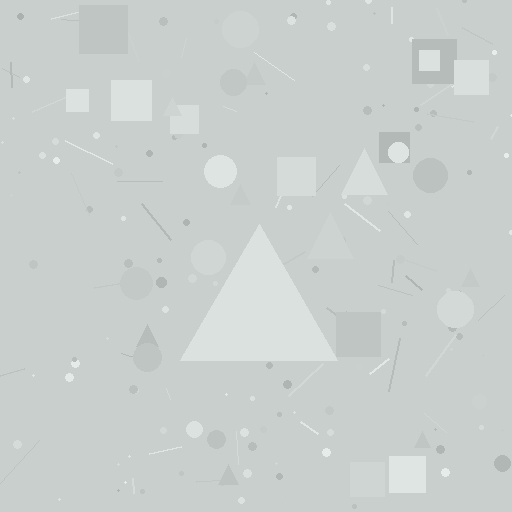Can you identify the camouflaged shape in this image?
The camouflaged shape is a triangle.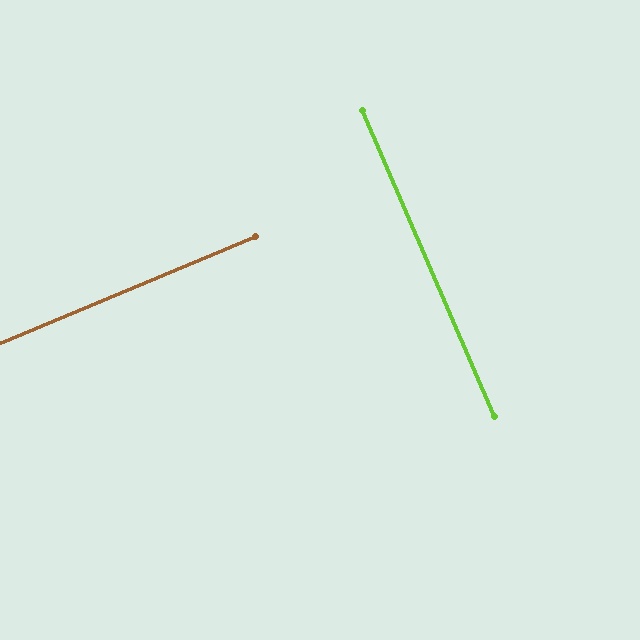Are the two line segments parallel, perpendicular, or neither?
Perpendicular — they meet at approximately 89°.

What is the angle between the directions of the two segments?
Approximately 89 degrees.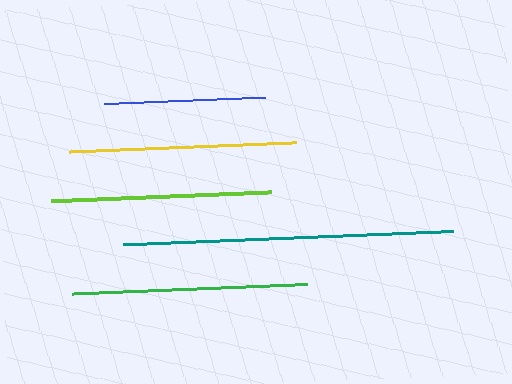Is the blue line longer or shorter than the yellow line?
The yellow line is longer than the blue line.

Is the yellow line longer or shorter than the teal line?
The teal line is longer than the yellow line.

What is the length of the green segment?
The green segment is approximately 235 pixels long.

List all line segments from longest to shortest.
From longest to shortest: teal, green, yellow, lime, blue.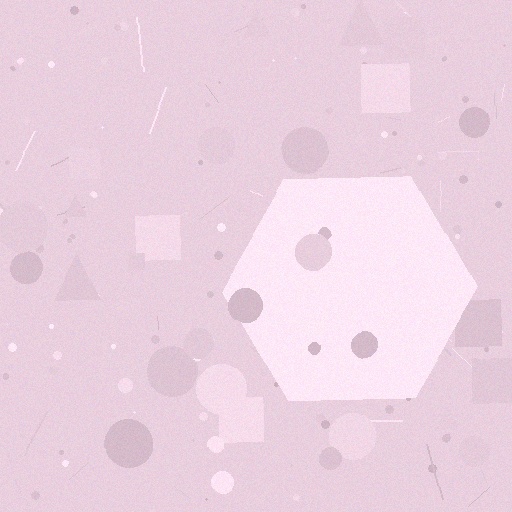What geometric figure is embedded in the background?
A hexagon is embedded in the background.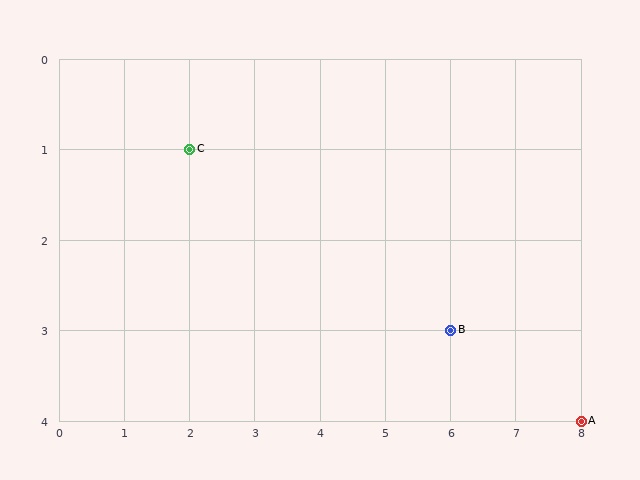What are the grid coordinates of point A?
Point A is at grid coordinates (8, 4).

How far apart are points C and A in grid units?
Points C and A are 6 columns and 3 rows apart (about 6.7 grid units diagonally).